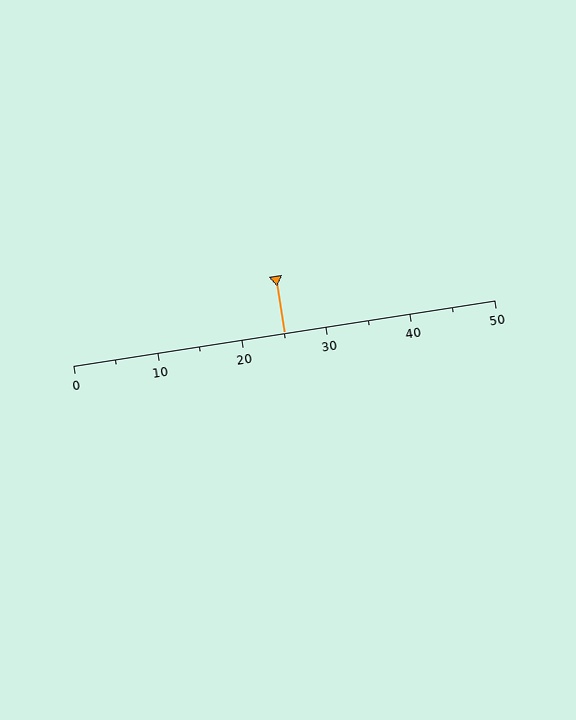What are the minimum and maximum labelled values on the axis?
The axis runs from 0 to 50.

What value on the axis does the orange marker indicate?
The marker indicates approximately 25.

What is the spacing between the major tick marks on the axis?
The major ticks are spaced 10 apart.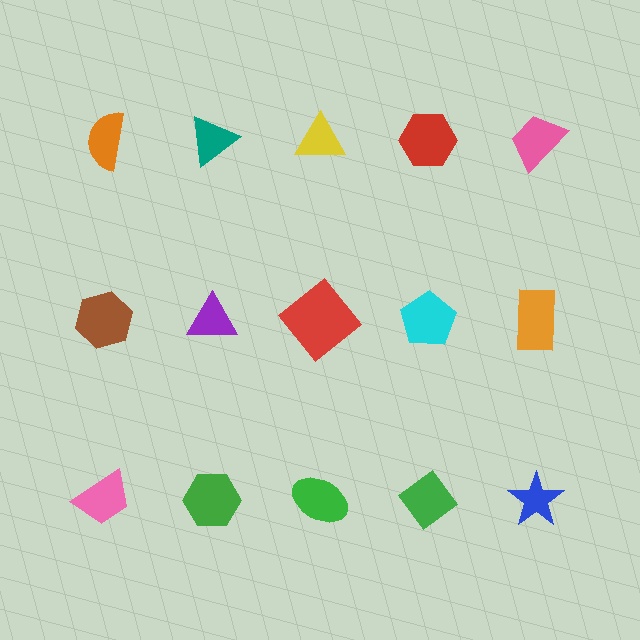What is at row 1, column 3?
A yellow triangle.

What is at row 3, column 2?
A green hexagon.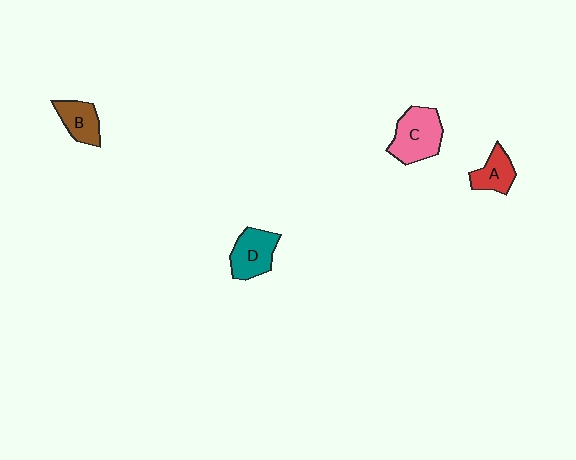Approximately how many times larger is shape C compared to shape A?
Approximately 1.7 times.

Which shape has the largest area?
Shape C (pink).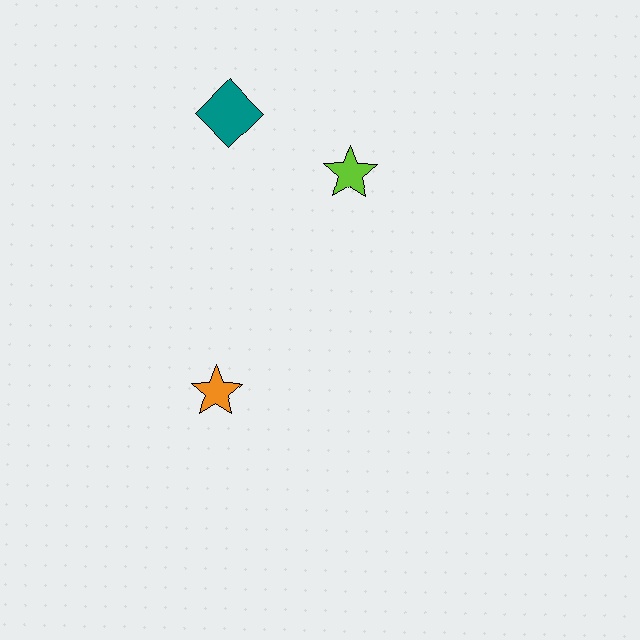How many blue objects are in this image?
There are no blue objects.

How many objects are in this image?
There are 3 objects.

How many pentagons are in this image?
There are no pentagons.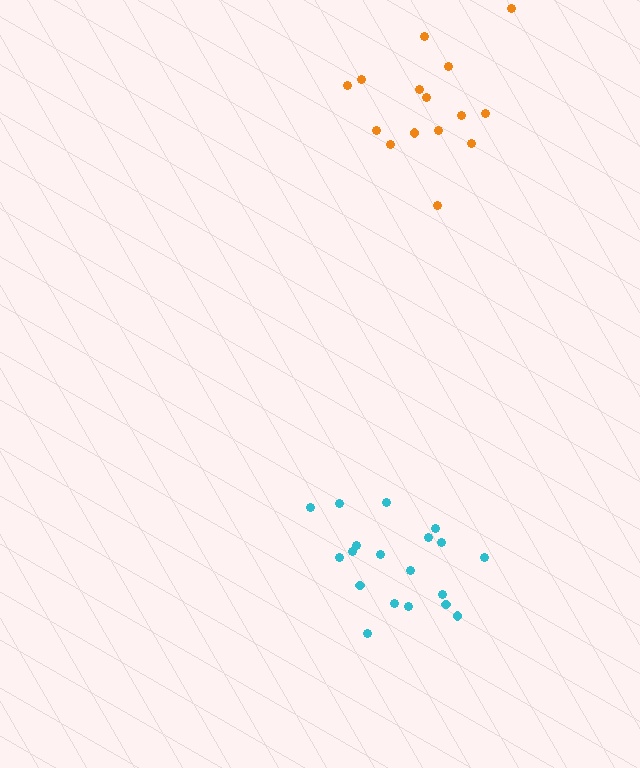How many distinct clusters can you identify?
There are 2 distinct clusters.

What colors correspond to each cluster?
The clusters are colored: cyan, orange.